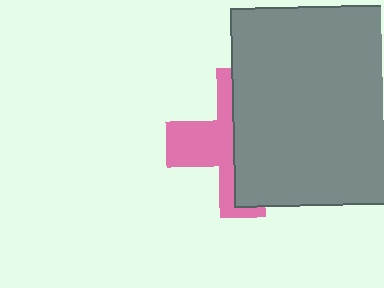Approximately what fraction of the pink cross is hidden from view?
Roughly 56% of the pink cross is hidden behind the gray square.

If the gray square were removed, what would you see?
You would see the complete pink cross.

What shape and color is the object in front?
The object in front is a gray square.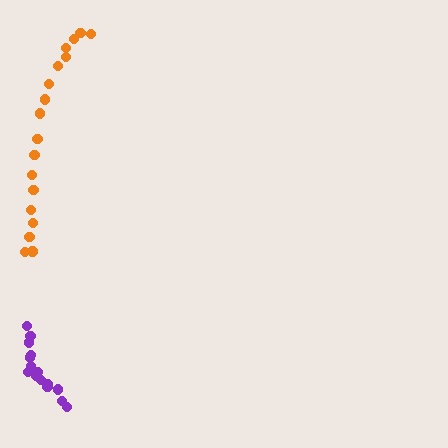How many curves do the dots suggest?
There are 2 distinct paths.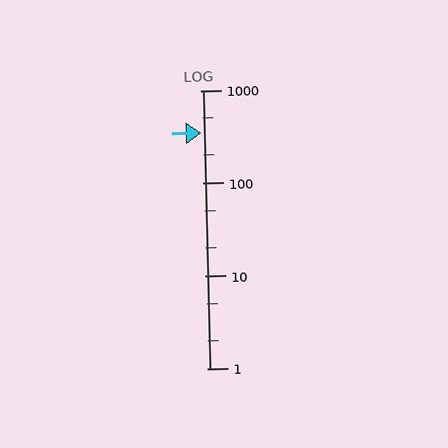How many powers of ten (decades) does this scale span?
The scale spans 3 decades, from 1 to 1000.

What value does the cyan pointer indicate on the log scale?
The pointer indicates approximately 350.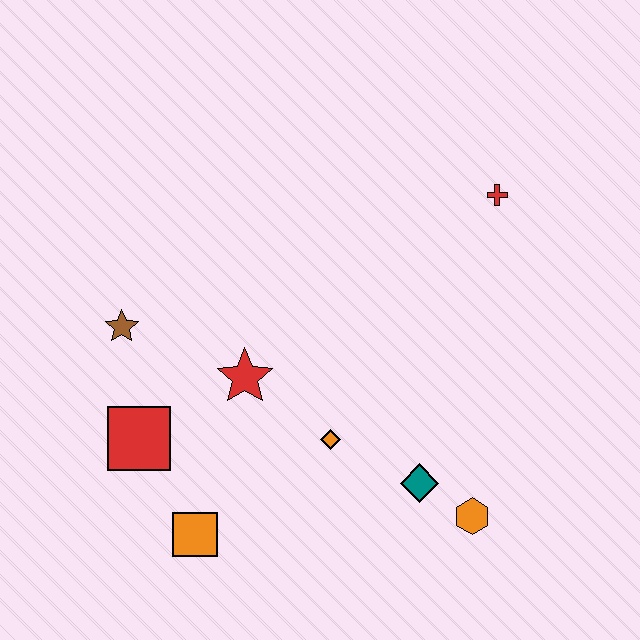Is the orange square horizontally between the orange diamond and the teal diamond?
No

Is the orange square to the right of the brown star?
Yes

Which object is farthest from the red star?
The red cross is farthest from the red star.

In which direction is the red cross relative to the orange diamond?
The red cross is above the orange diamond.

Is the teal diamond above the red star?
No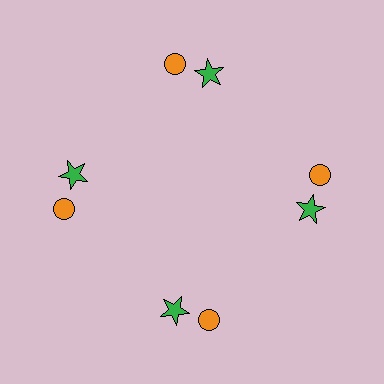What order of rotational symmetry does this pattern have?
This pattern has 4-fold rotational symmetry.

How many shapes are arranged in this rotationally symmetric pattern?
There are 8 shapes, arranged in 4 groups of 2.